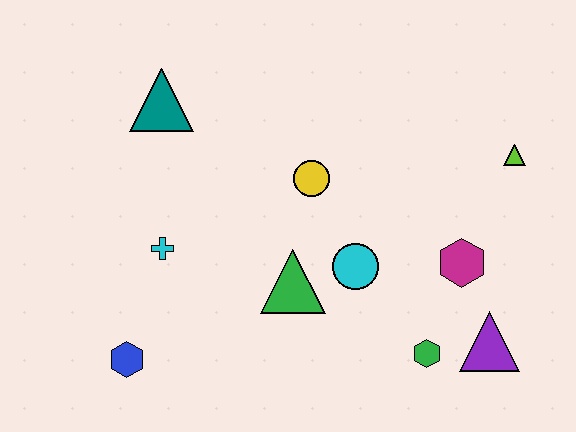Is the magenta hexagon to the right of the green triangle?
Yes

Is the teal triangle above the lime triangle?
Yes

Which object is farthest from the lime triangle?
The blue hexagon is farthest from the lime triangle.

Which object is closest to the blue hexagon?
The cyan cross is closest to the blue hexagon.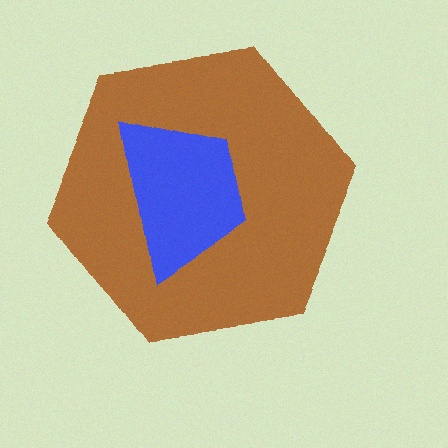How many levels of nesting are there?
2.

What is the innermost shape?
The blue trapezoid.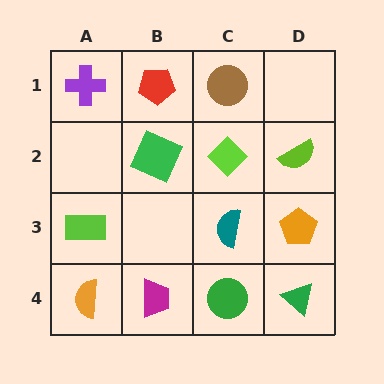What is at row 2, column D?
A lime semicircle.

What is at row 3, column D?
An orange pentagon.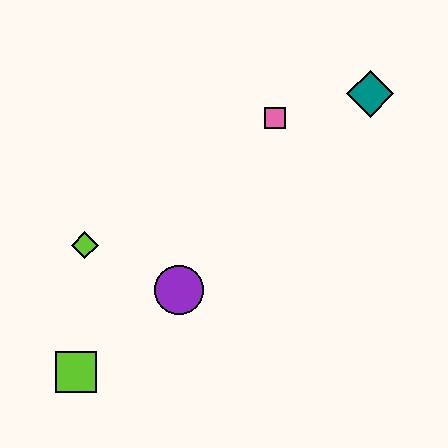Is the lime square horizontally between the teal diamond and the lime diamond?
No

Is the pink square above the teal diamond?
No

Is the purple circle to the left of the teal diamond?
Yes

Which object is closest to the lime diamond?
The purple circle is closest to the lime diamond.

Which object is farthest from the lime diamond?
The teal diamond is farthest from the lime diamond.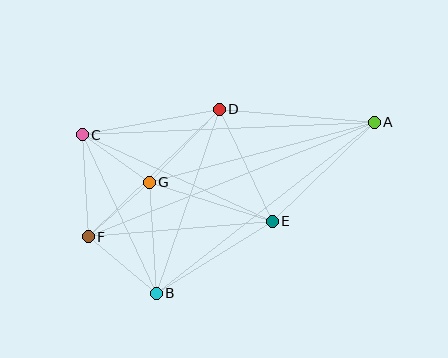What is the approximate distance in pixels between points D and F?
The distance between D and F is approximately 183 pixels.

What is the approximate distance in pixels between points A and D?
The distance between A and D is approximately 155 pixels.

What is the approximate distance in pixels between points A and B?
The distance between A and B is approximately 277 pixels.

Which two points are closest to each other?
Points F and G are closest to each other.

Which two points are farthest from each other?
Points A and F are farthest from each other.